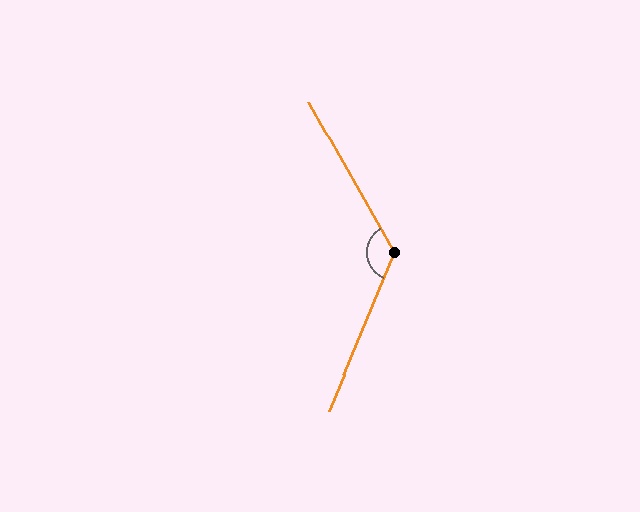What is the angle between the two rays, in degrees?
Approximately 128 degrees.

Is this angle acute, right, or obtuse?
It is obtuse.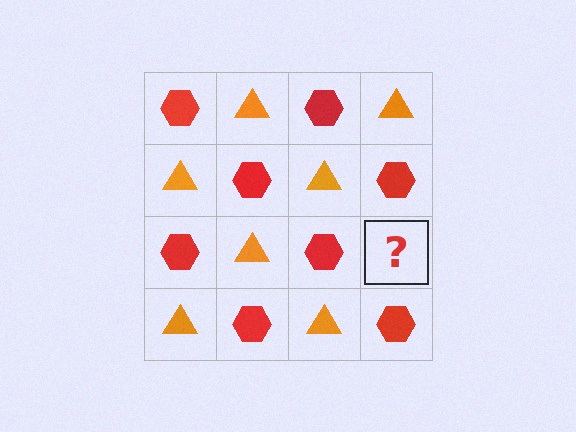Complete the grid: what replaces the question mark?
The question mark should be replaced with an orange triangle.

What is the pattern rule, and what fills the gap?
The rule is that it alternates red hexagon and orange triangle in a checkerboard pattern. The gap should be filled with an orange triangle.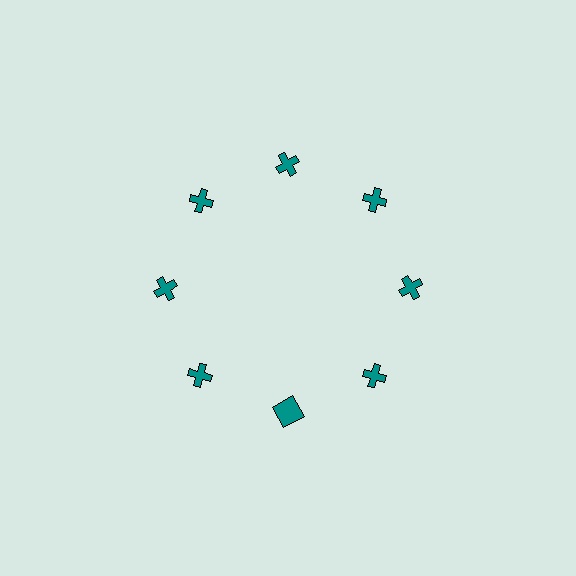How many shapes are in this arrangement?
There are 8 shapes arranged in a ring pattern.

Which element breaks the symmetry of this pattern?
The teal square at roughly the 6 o'clock position breaks the symmetry. All other shapes are teal crosses.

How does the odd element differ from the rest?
It has a different shape: square instead of cross.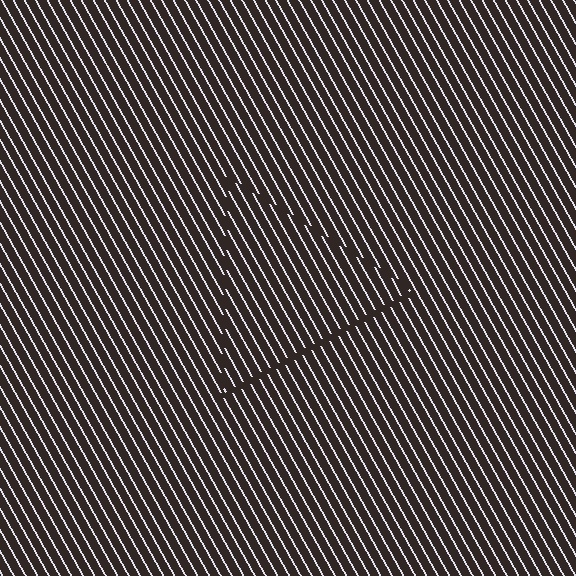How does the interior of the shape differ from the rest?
The interior of the shape contains the same grating, shifted by half a period — the contour is defined by the phase discontinuity where line-ends from the inner and outer gratings abut.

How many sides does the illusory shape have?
3 sides — the line-ends trace a triangle.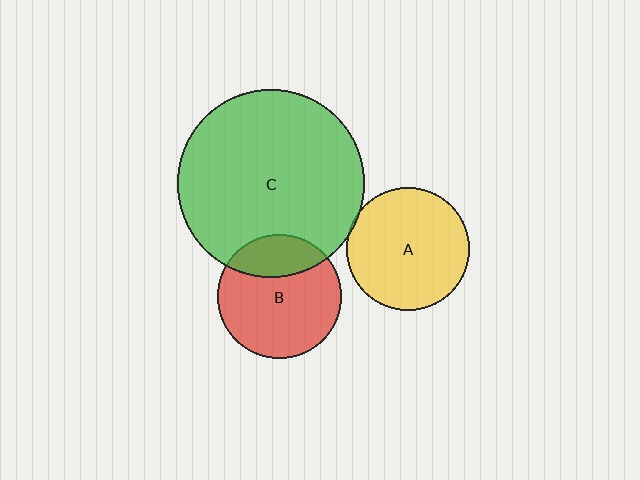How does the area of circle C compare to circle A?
Approximately 2.3 times.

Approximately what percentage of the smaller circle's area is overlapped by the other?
Approximately 25%.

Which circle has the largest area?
Circle C (green).